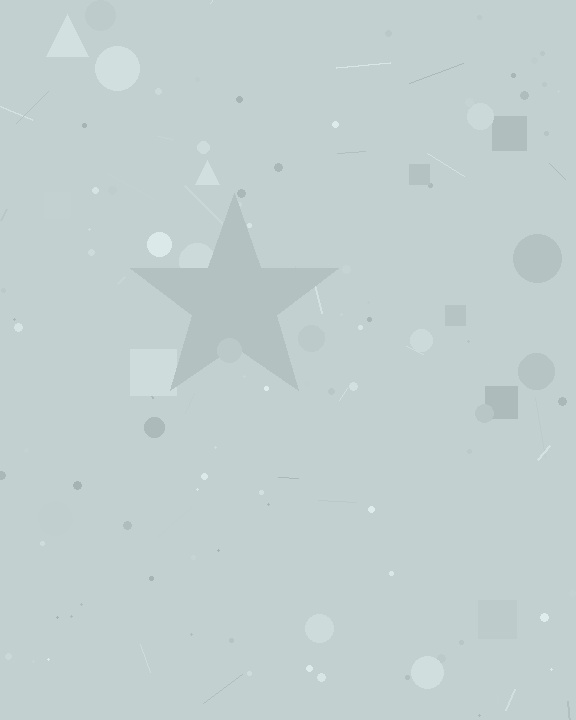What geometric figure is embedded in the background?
A star is embedded in the background.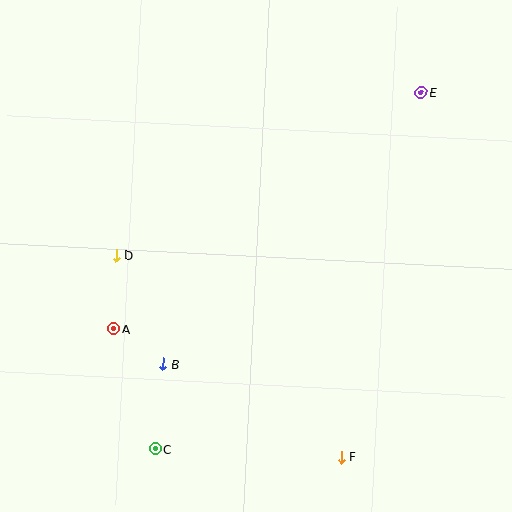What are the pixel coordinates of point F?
Point F is at (341, 457).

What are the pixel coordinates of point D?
Point D is at (116, 255).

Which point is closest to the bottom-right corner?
Point F is closest to the bottom-right corner.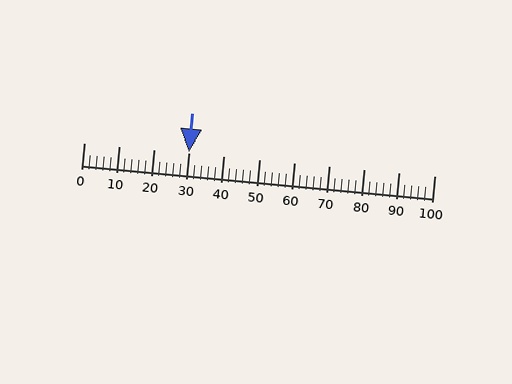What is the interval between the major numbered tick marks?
The major tick marks are spaced 10 units apart.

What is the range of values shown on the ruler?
The ruler shows values from 0 to 100.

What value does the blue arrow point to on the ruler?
The blue arrow points to approximately 30.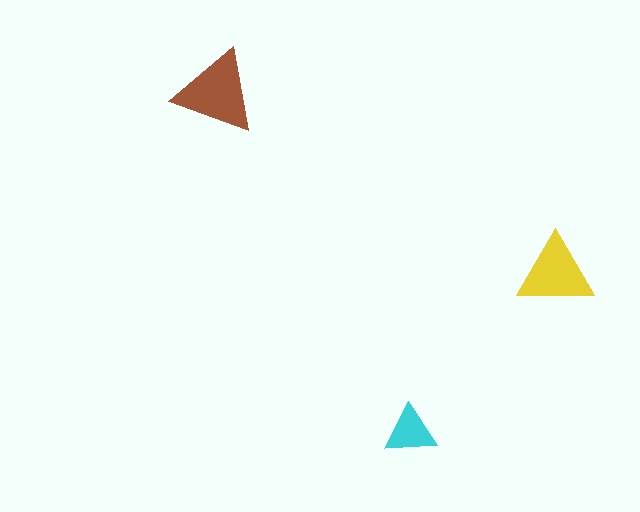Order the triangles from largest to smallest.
the brown one, the yellow one, the cyan one.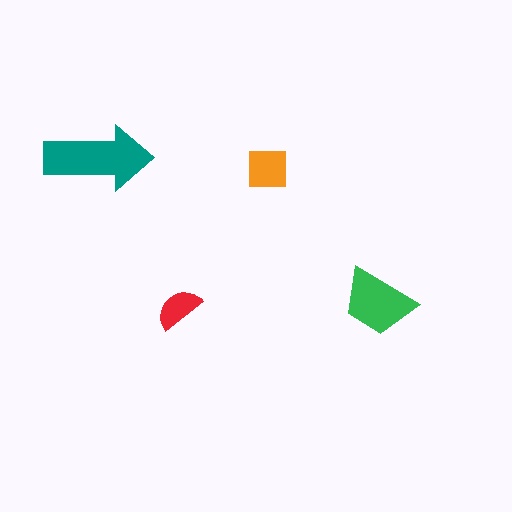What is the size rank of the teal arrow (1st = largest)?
1st.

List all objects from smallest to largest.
The red semicircle, the orange square, the green trapezoid, the teal arrow.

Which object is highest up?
The teal arrow is topmost.